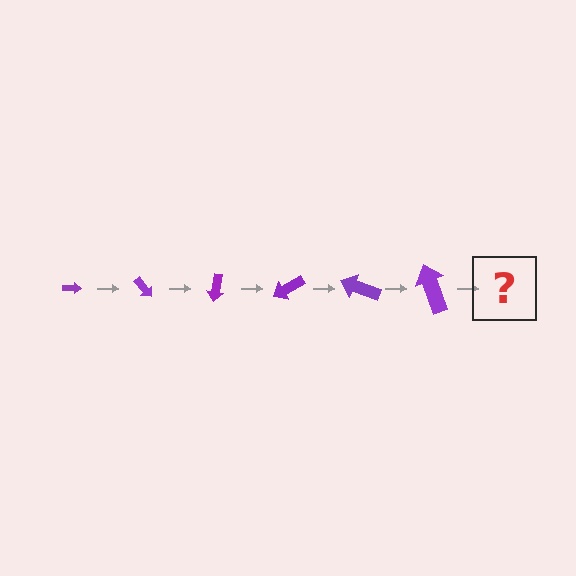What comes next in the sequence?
The next element should be an arrow, larger than the previous one and rotated 300 degrees from the start.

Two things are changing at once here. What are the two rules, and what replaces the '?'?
The two rules are that the arrow grows larger each step and it rotates 50 degrees each step. The '?' should be an arrow, larger than the previous one and rotated 300 degrees from the start.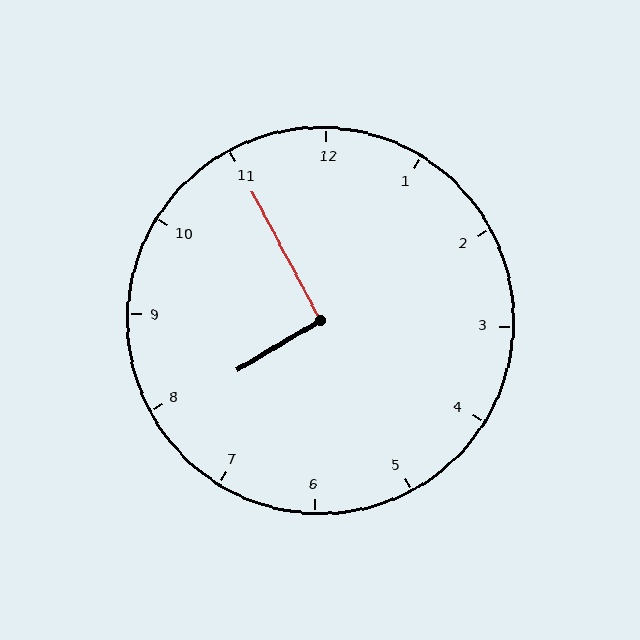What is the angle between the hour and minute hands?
Approximately 92 degrees.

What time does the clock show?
7:55.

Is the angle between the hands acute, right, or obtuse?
It is right.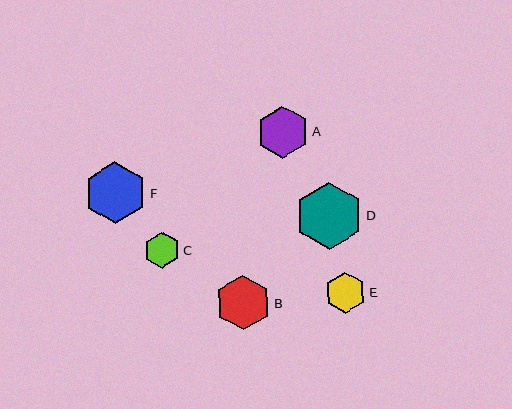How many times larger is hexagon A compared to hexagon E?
Hexagon A is approximately 1.3 times the size of hexagon E.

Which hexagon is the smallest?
Hexagon C is the smallest with a size of approximately 36 pixels.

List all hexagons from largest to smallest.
From largest to smallest: D, F, B, A, E, C.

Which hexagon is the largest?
Hexagon D is the largest with a size of approximately 68 pixels.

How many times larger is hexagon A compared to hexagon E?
Hexagon A is approximately 1.3 times the size of hexagon E.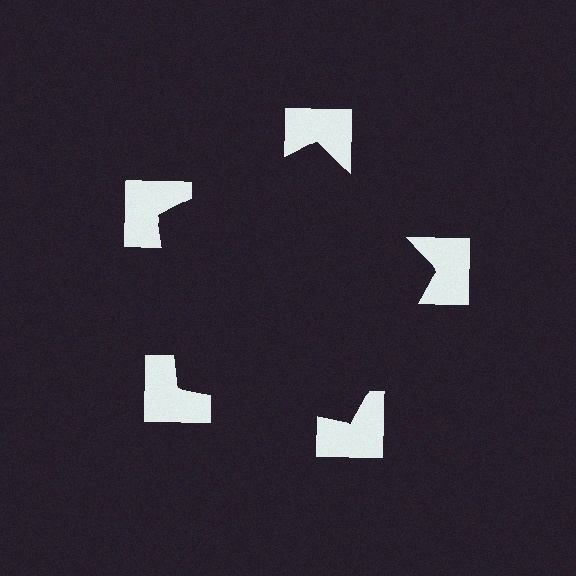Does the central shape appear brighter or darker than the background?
It typically appears slightly darker than the background, even though no actual brightness change is drawn.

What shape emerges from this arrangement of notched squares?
An illusory pentagon — its edges are inferred from the aligned wedge cuts in the notched squares, not physically drawn.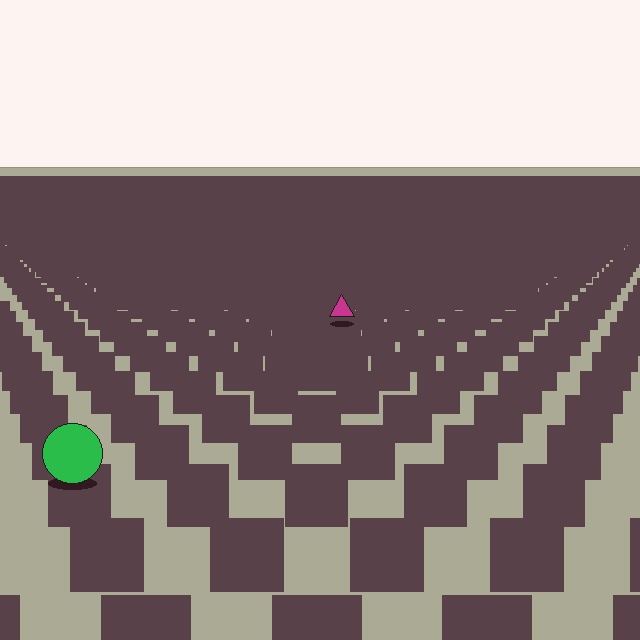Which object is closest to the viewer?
The green circle is closest. The texture marks near it are larger and more spread out.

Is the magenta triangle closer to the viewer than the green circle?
No. The green circle is closer — you can tell from the texture gradient: the ground texture is coarser near it.